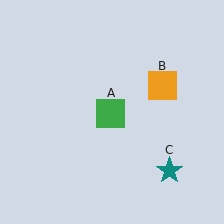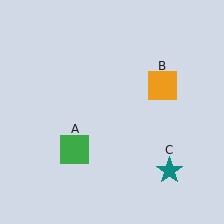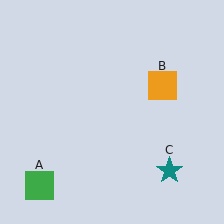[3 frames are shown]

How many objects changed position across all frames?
1 object changed position: green square (object A).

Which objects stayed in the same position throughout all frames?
Orange square (object B) and teal star (object C) remained stationary.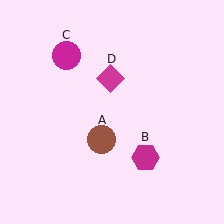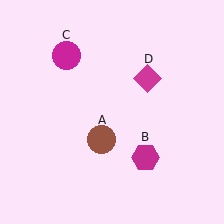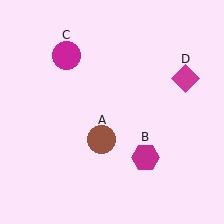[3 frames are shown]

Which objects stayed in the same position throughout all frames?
Brown circle (object A) and magenta hexagon (object B) and magenta circle (object C) remained stationary.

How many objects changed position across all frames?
1 object changed position: magenta diamond (object D).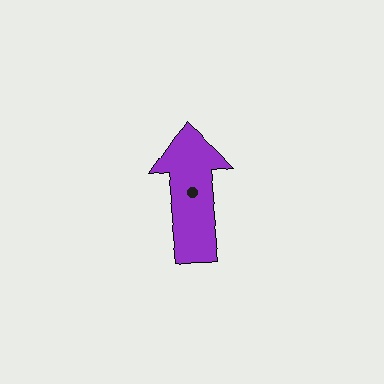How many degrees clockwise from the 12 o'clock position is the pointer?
Approximately 354 degrees.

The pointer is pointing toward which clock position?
Roughly 12 o'clock.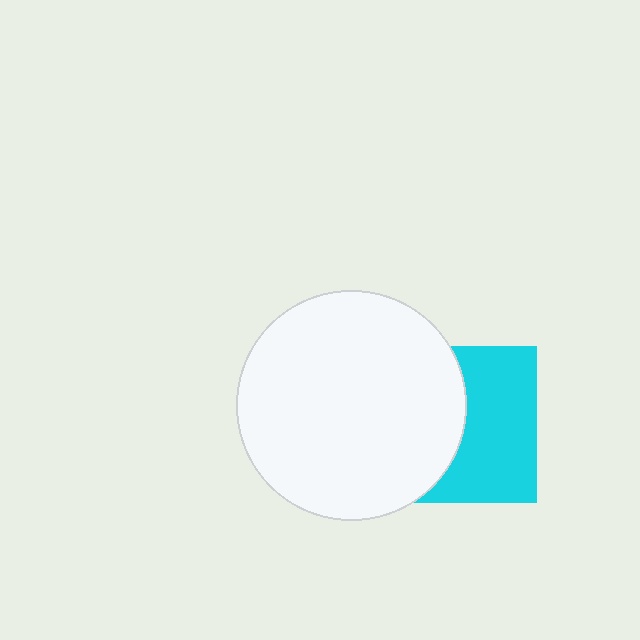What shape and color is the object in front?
The object in front is a white circle.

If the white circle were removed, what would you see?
You would see the complete cyan square.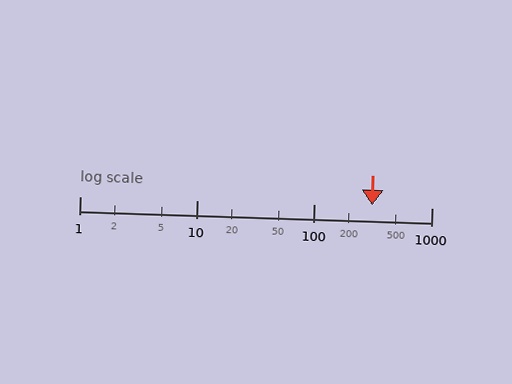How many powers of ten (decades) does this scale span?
The scale spans 3 decades, from 1 to 1000.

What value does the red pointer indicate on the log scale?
The pointer indicates approximately 310.